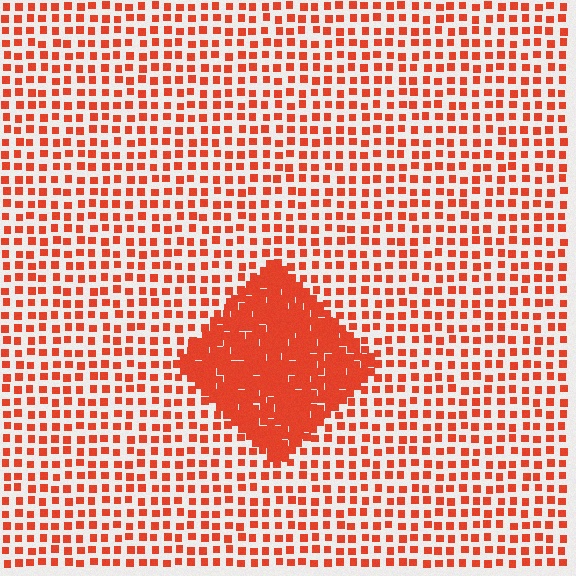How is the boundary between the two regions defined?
The boundary is defined by a change in element density (approximately 2.9x ratio). All elements are the same color, size, and shape.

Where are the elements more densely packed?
The elements are more densely packed inside the diamond boundary.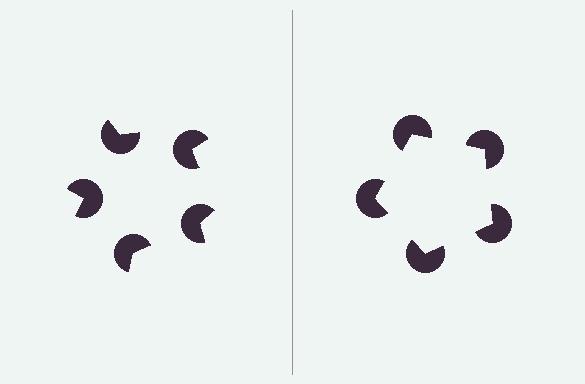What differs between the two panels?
The pac-man discs are positioned identically on both sides; only the wedge orientations differ. On the right they align to a pentagon; on the left they are misaligned.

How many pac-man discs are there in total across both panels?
10 — 5 on each side.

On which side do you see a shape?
An illusory pentagon appears on the right side. On the left side the wedge cuts are rotated, so no coherent shape forms.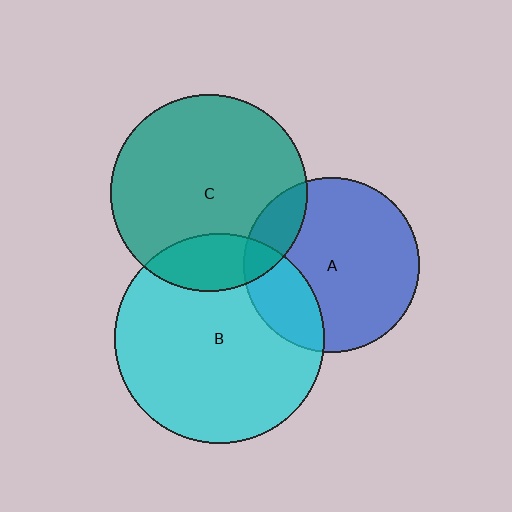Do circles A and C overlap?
Yes.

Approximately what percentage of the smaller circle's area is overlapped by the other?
Approximately 15%.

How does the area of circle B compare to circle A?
Approximately 1.4 times.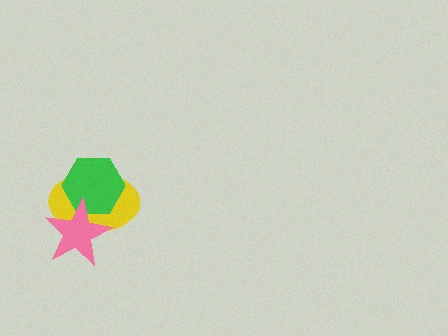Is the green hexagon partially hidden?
Yes, it is partially covered by another shape.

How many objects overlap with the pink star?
2 objects overlap with the pink star.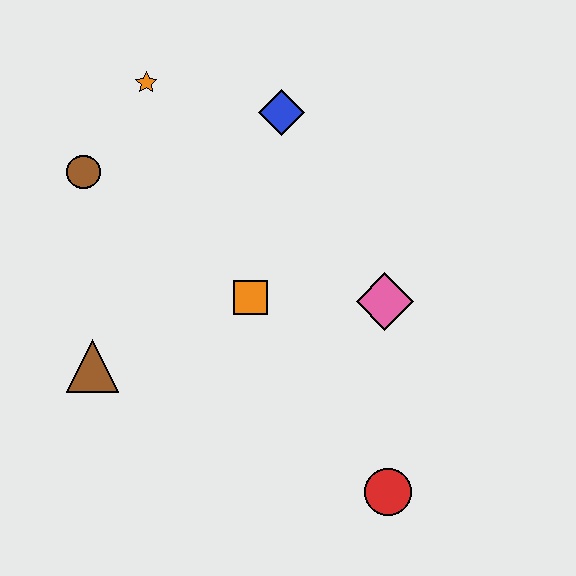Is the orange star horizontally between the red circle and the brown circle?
Yes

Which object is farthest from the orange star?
The red circle is farthest from the orange star.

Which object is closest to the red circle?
The pink diamond is closest to the red circle.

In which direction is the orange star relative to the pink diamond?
The orange star is to the left of the pink diamond.